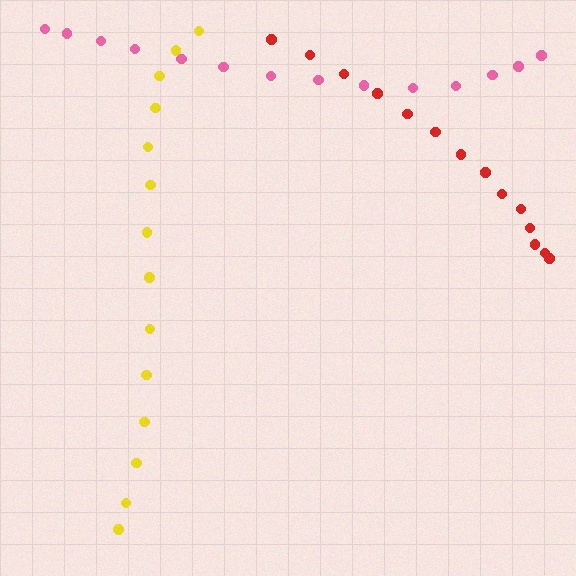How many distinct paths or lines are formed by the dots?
There are 3 distinct paths.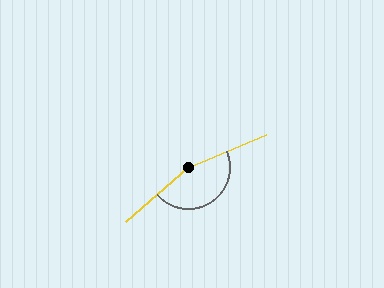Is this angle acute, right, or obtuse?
It is obtuse.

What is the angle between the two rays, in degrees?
Approximately 162 degrees.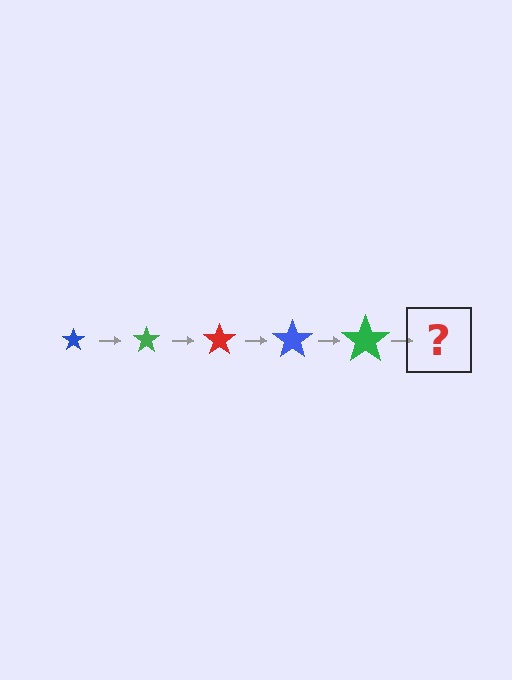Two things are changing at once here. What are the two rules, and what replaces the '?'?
The two rules are that the star grows larger each step and the color cycles through blue, green, and red. The '?' should be a red star, larger than the previous one.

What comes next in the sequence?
The next element should be a red star, larger than the previous one.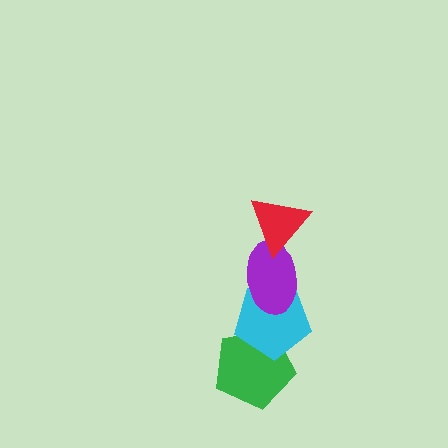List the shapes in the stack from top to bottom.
From top to bottom: the red triangle, the purple ellipse, the cyan pentagon, the green pentagon.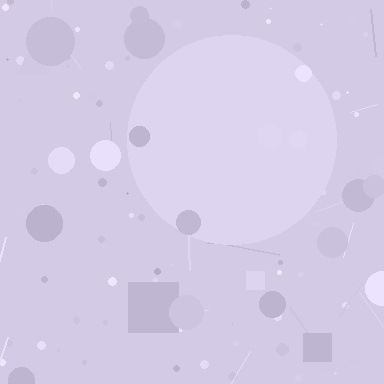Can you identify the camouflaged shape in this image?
The camouflaged shape is a circle.